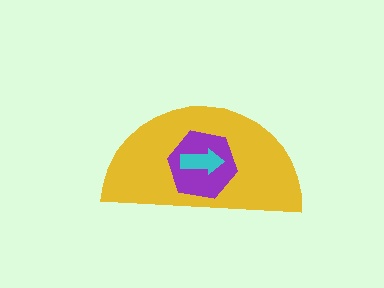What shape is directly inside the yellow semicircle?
The purple hexagon.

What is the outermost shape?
The yellow semicircle.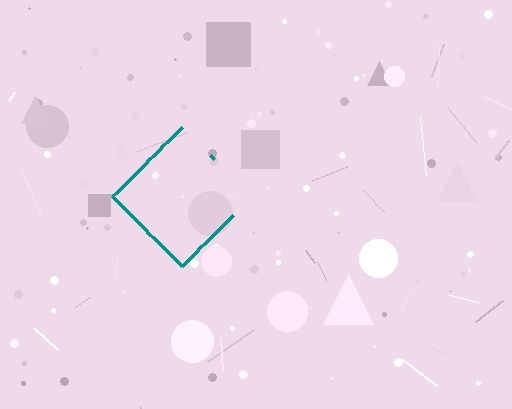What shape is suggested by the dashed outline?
The dashed outline suggests a diamond.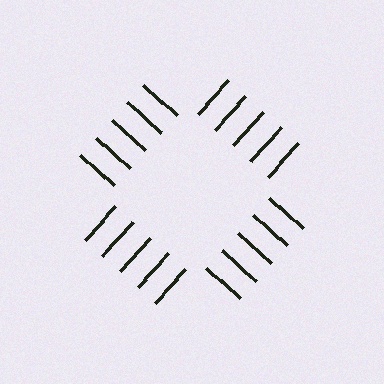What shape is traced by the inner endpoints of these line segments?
An illusory square — the line segments terminate on its edges but no continuous stroke is drawn.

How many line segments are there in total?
20 — 5 along each of the 4 edges.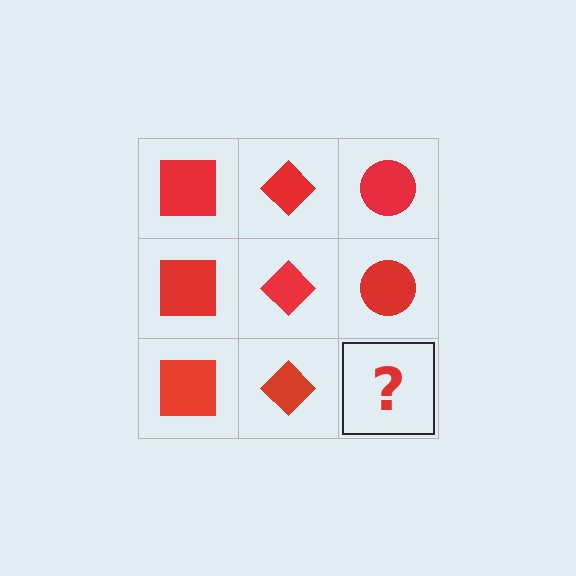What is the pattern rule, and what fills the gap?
The rule is that each column has a consistent shape. The gap should be filled with a red circle.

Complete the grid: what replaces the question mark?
The question mark should be replaced with a red circle.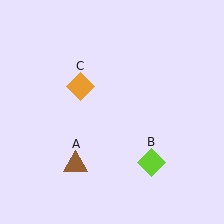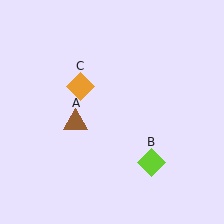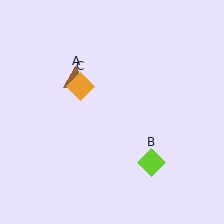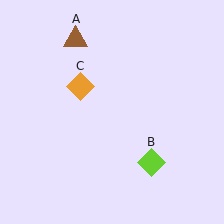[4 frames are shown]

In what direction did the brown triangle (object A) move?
The brown triangle (object A) moved up.